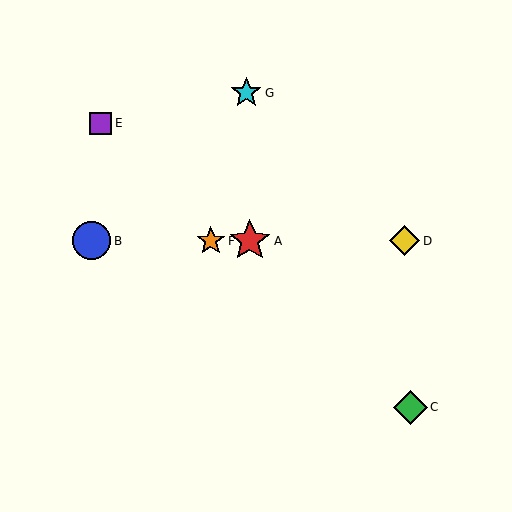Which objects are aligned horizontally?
Objects A, B, D, F are aligned horizontally.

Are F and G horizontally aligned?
No, F is at y≈241 and G is at y≈93.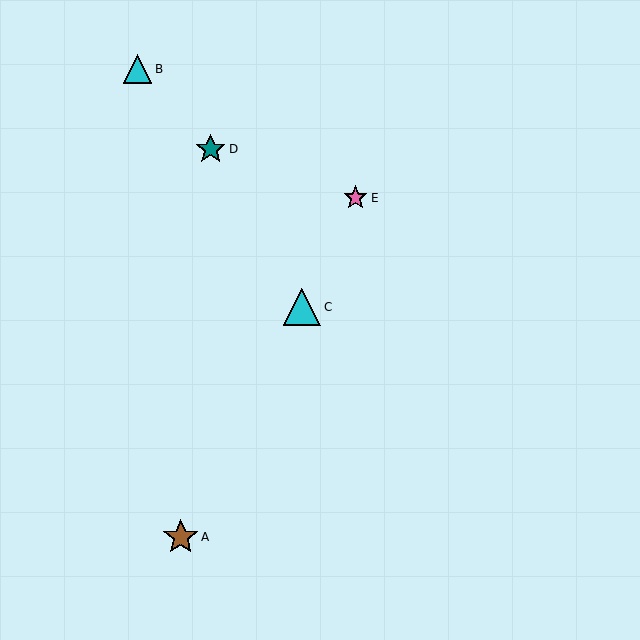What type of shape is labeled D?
Shape D is a teal star.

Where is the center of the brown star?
The center of the brown star is at (181, 537).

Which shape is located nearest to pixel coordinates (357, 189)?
The pink star (labeled E) at (355, 198) is nearest to that location.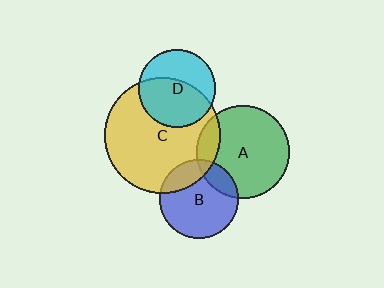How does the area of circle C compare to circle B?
Approximately 2.2 times.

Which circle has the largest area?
Circle C (yellow).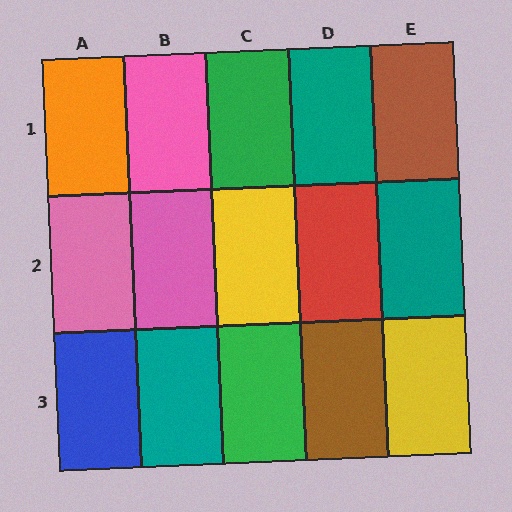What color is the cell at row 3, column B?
Teal.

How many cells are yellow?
2 cells are yellow.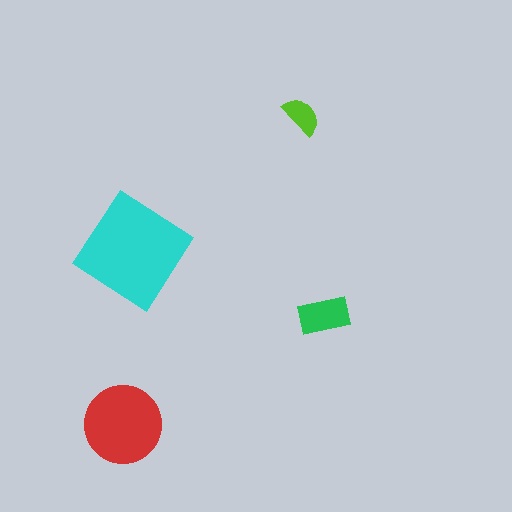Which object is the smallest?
The lime semicircle.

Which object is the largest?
The cyan diamond.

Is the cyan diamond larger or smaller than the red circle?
Larger.